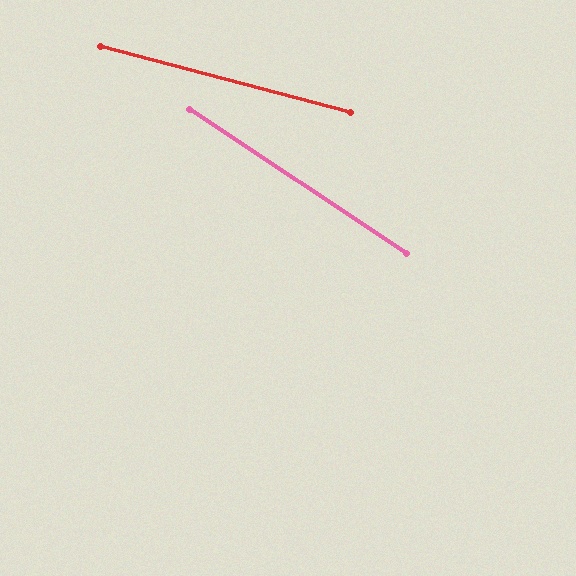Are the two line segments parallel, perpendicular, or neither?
Neither parallel nor perpendicular — they differ by about 19°.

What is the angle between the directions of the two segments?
Approximately 19 degrees.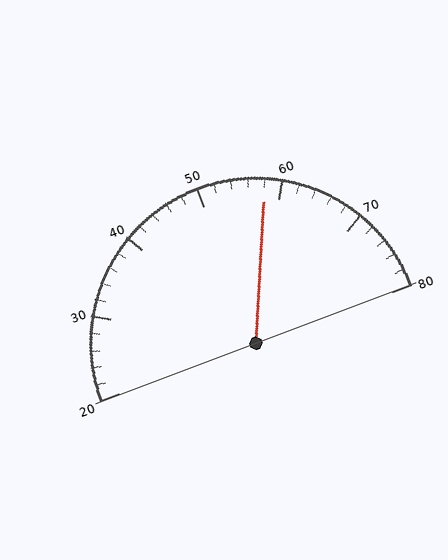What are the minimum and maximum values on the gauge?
The gauge ranges from 20 to 80.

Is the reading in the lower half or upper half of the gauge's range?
The reading is in the upper half of the range (20 to 80).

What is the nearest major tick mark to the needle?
The nearest major tick mark is 60.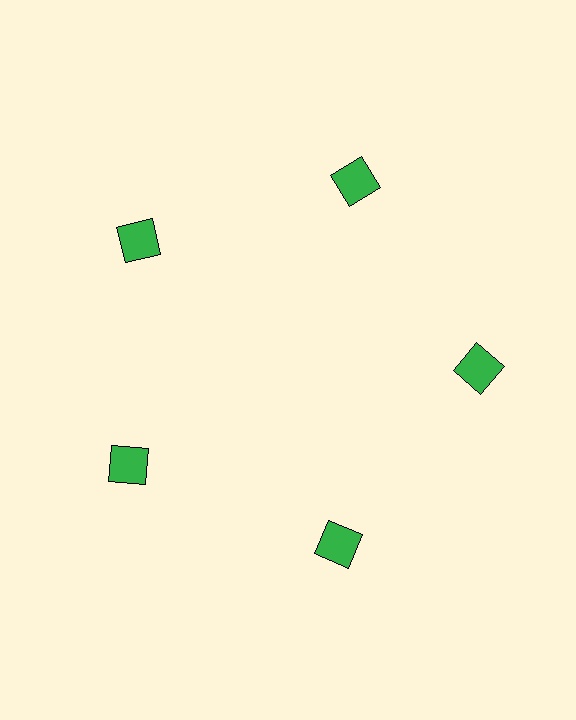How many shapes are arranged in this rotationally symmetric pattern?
There are 5 shapes, arranged in 5 groups of 1.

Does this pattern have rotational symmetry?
Yes, this pattern has 5-fold rotational symmetry. It looks the same after rotating 72 degrees around the center.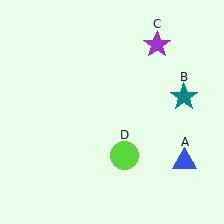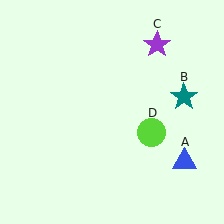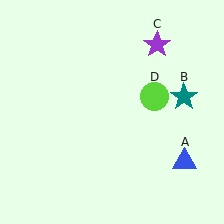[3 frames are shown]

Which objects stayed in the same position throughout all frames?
Blue triangle (object A) and teal star (object B) and purple star (object C) remained stationary.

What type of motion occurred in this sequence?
The lime circle (object D) rotated counterclockwise around the center of the scene.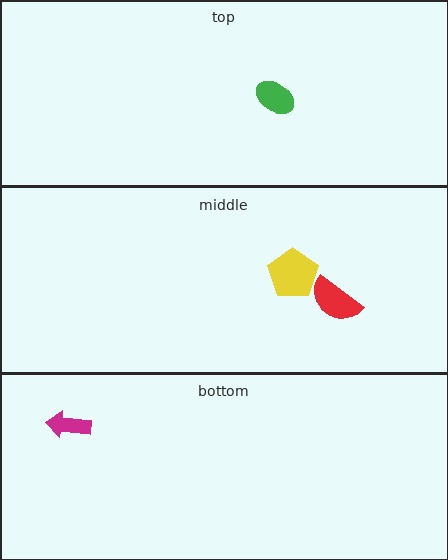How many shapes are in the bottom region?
1.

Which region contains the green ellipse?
The top region.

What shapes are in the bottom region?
The magenta arrow.